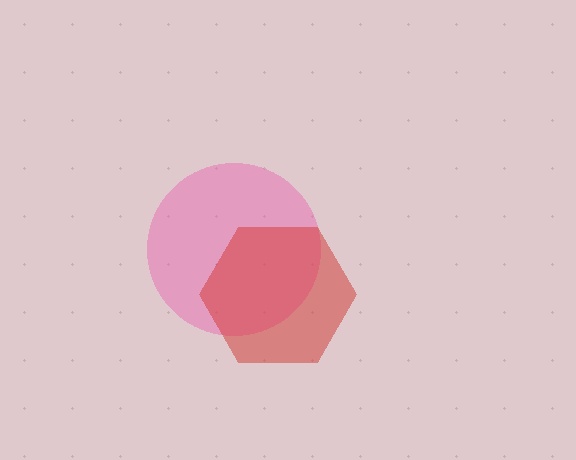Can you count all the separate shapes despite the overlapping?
Yes, there are 2 separate shapes.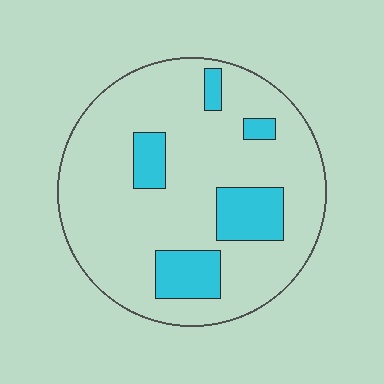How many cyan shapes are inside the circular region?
5.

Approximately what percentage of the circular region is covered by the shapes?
Approximately 20%.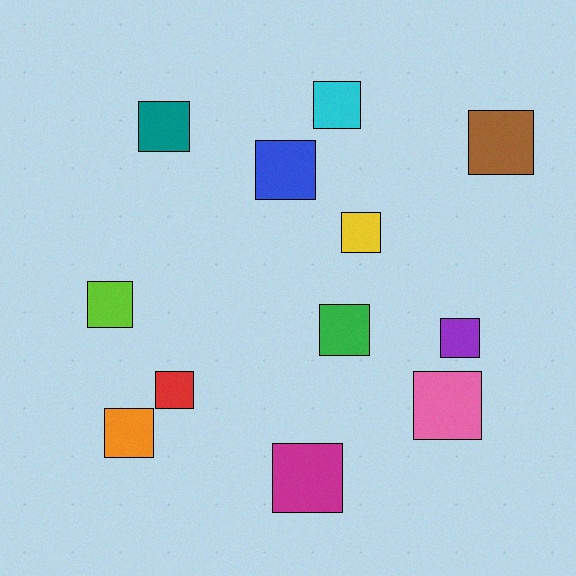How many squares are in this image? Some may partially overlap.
There are 12 squares.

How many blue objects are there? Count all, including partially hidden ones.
There is 1 blue object.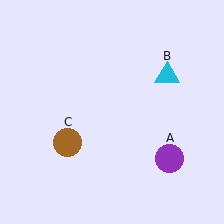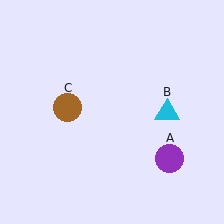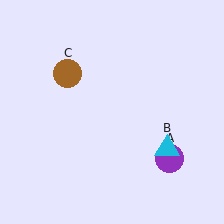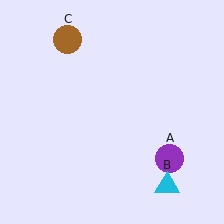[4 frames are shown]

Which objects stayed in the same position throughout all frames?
Purple circle (object A) remained stationary.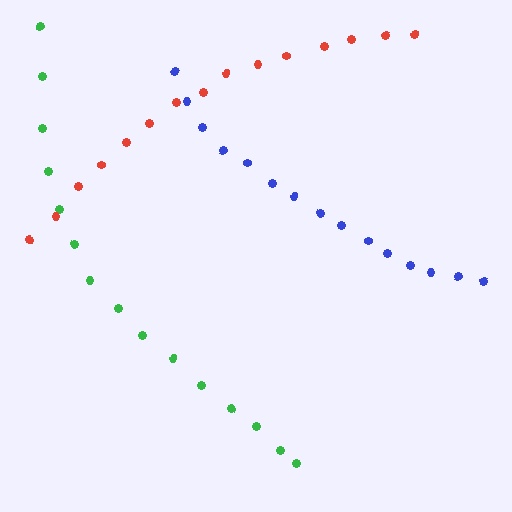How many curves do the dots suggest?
There are 3 distinct paths.